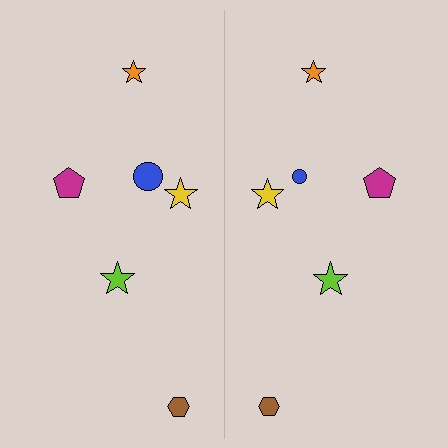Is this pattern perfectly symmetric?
No, the pattern is not perfectly symmetric. The blue circle on the right side has a different size than its mirror counterpart.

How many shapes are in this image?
There are 12 shapes in this image.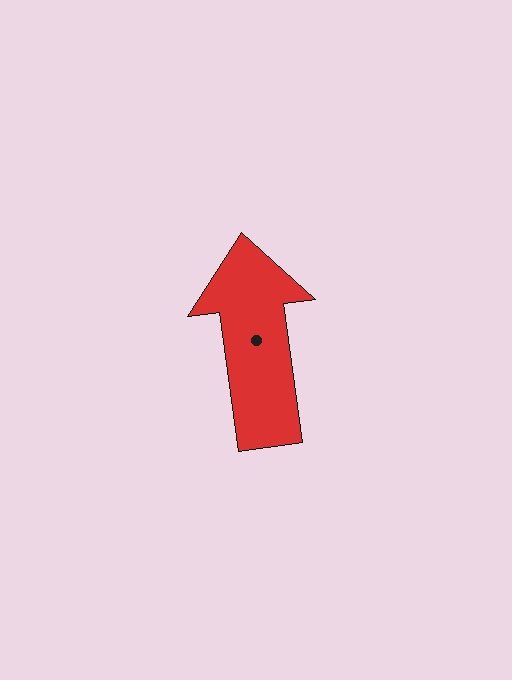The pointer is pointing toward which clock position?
Roughly 12 o'clock.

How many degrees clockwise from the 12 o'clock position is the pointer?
Approximately 352 degrees.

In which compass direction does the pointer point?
North.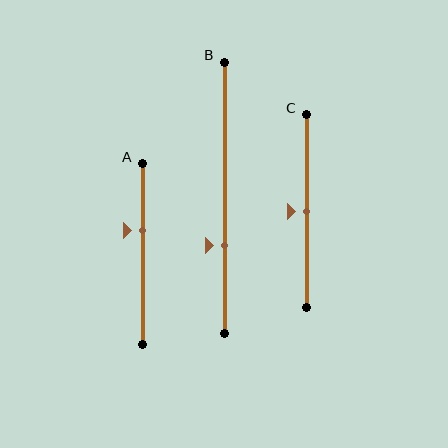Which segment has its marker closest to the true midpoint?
Segment C has its marker closest to the true midpoint.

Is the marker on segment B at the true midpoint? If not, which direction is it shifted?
No, the marker on segment B is shifted downward by about 18% of the segment length.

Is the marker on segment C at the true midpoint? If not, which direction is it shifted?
Yes, the marker on segment C is at the true midpoint.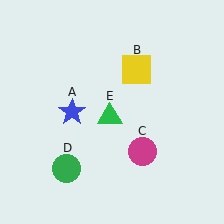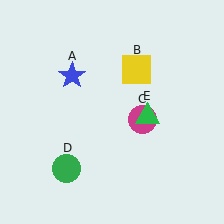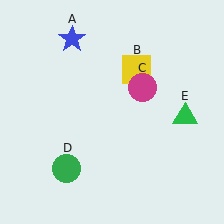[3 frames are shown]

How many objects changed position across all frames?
3 objects changed position: blue star (object A), magenta circle (object C), green triangle (object E).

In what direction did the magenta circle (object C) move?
The magenta circle (object C) moved up.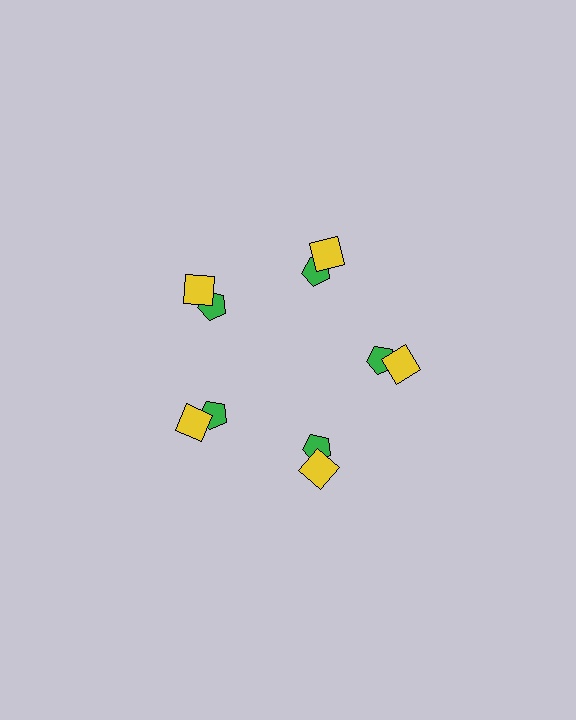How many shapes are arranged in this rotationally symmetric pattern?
There are 10 shapes, arranged in 5 groups of 2.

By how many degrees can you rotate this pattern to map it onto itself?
The pattern maps onto itself every 72 degrees of rotation.